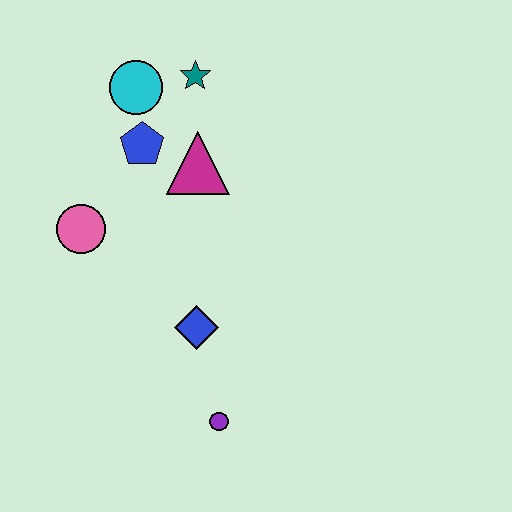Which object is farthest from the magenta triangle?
The purple circle is farthest from the magenta triangle.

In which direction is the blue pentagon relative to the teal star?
The blue pentagon is below the teal star.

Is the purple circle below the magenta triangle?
Yes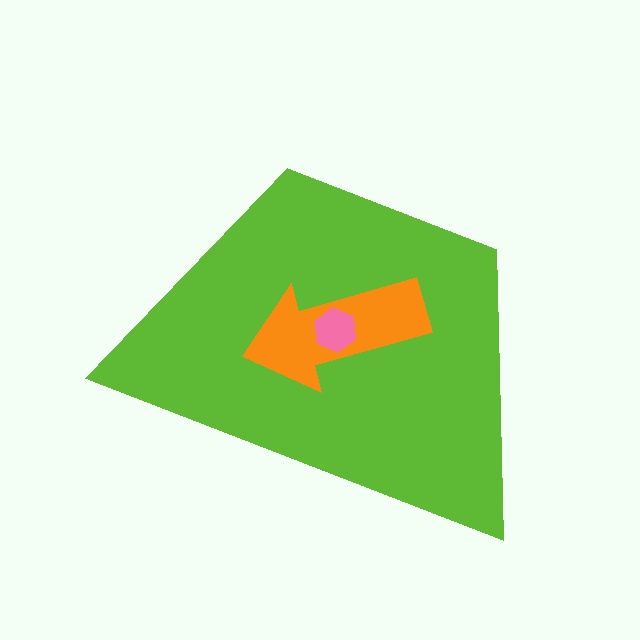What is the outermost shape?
The lime trapezoid.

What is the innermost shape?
The pink hexagon.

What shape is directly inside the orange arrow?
The pink hexagon.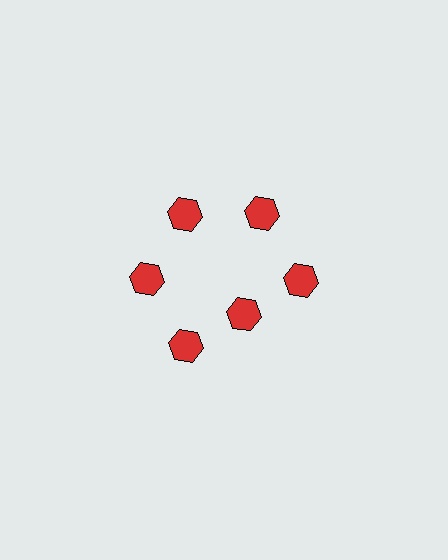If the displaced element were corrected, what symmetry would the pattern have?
It would have 6-fold rotational symmetry — the pattern would map onto itself every 60 degrees.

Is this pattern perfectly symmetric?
No. The 6 red hexagons are arranged in a ring, but one element near the 5 o'clock position is pulled inward toward the center, breaking the 6-fold rotational symmetry.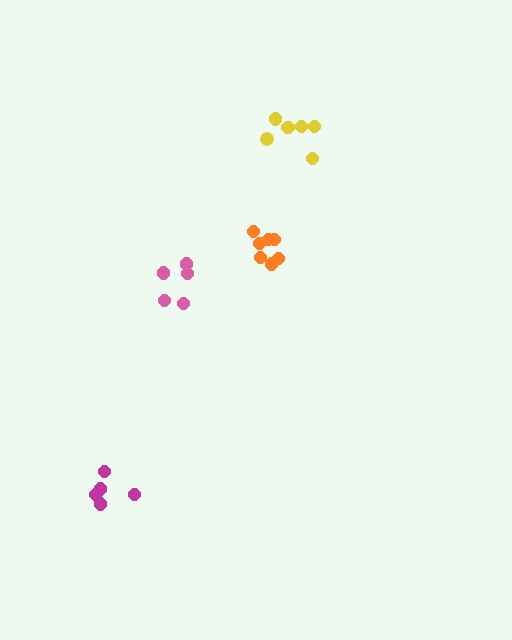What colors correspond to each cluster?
The clusters are colored: pink, orange, magenta, yellow.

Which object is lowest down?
The magenta cluster is bottommost.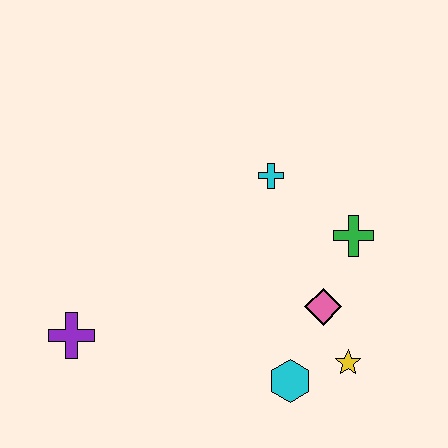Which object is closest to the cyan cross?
The green cross is closest to the cyan cross.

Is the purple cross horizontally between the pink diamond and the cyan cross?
No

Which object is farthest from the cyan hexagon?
The purple cross is farthest from the cyan hexagon.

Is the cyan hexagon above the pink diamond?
No